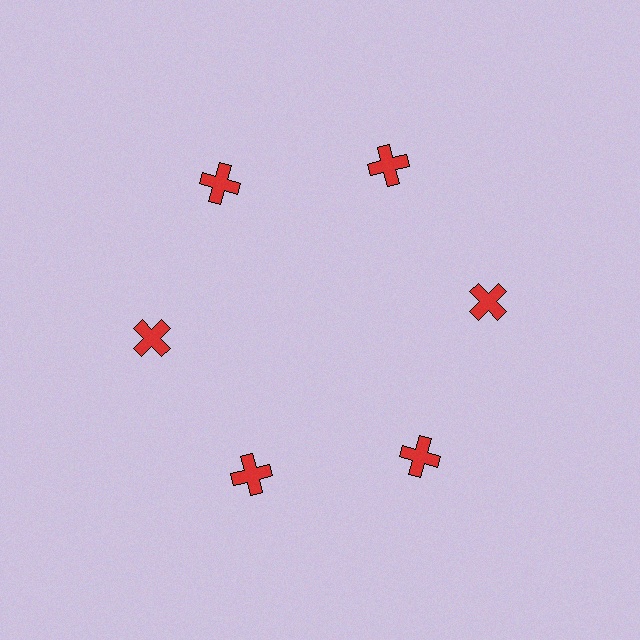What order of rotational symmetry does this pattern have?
This pattern has 6-fold rotational symmetry.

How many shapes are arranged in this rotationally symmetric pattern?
There are 6 shapes, arranged in 6 groups of 1.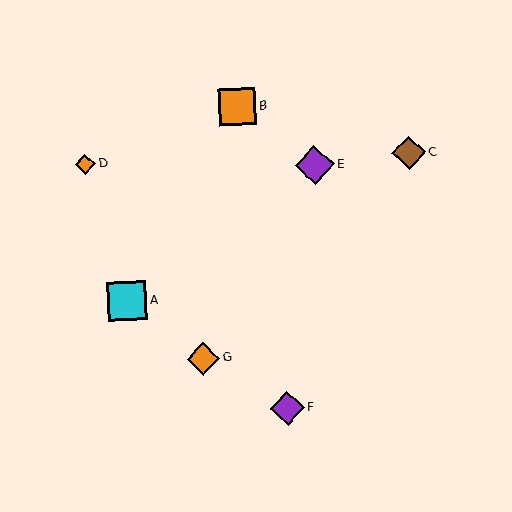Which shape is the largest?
The cyan square (labeled A) is the largest.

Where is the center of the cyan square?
The center of the cyan square is at (127, 301).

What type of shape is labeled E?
Shape E is a purple diamond.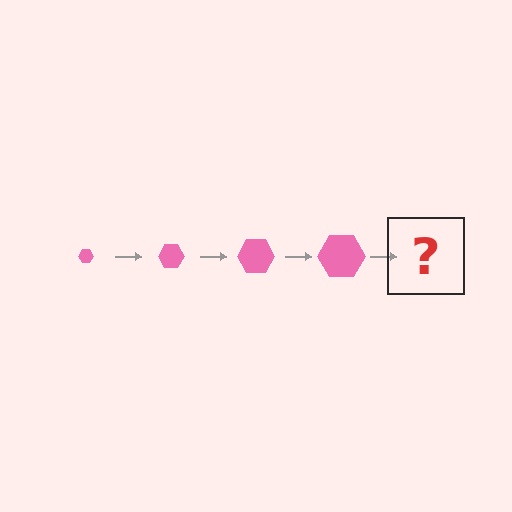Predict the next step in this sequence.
The next step is a pink hexagon, larger than the previous one.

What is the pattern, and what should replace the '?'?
The pattern is that the hexagon gets progressively larger each step. The '?' should be a pink hexagon, larger than the previous one.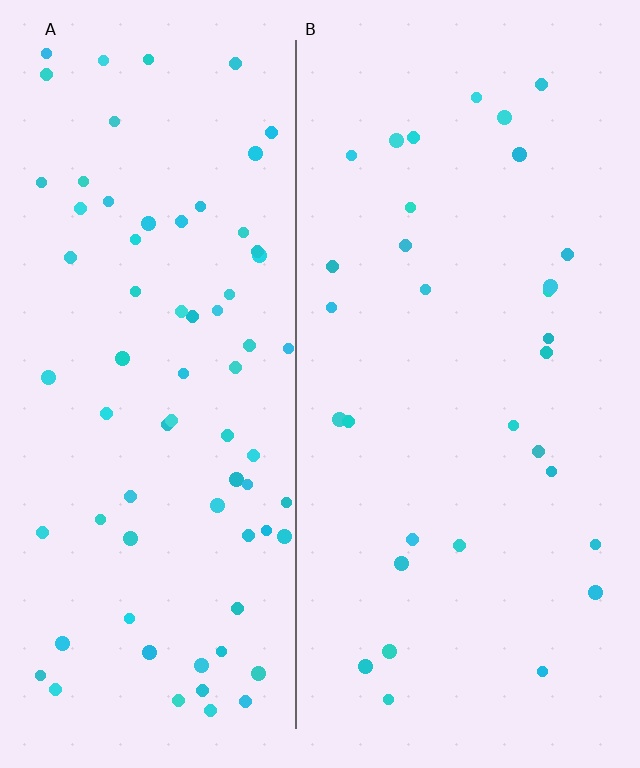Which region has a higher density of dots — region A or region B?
A (the left).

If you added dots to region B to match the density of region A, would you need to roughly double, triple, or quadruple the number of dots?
Approximately double.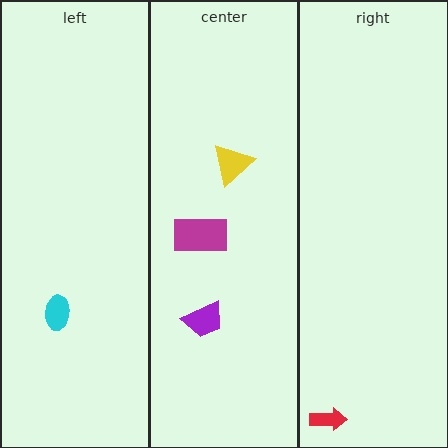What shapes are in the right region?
The red arrow.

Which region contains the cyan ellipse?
The left region.